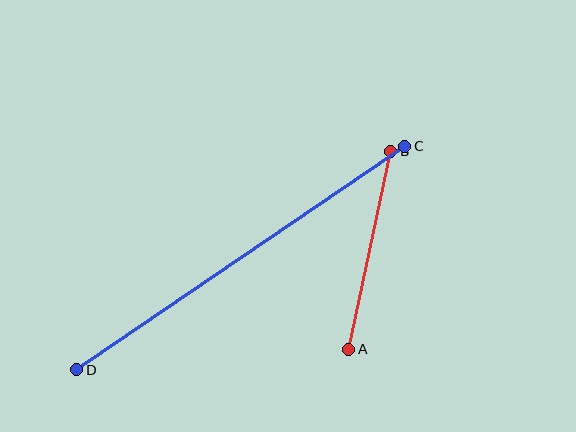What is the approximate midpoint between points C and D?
The midpoint is at approximately (241, 258) pixels.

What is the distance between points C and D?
The distance is approximately 397 pixels.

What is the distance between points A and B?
The distance is approximately 202 pixels.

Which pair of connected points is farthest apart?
Points C and D are farthest apart.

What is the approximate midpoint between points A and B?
The midpoint is at approximately (370, 250) pixels.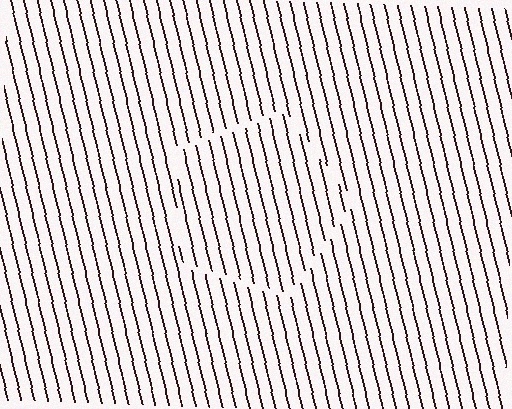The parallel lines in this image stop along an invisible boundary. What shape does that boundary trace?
An illusory pentagon. The interior of the shape contains the same grating, shifted by half a period — the contour is defined by the phase discontinuity where line-ends from the inner and outer gratings abut.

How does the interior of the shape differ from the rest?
The interior of the shape contains the same grating, shifted by half a period — the contour is defined by the phase discontinuity where line-ends from the inner and outer gratings abut.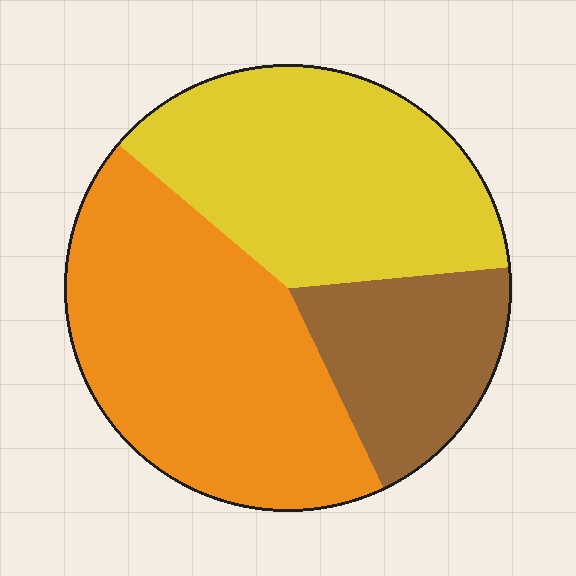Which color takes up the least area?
Brown, at roughly 20%.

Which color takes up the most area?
Orange, at roughly 45%.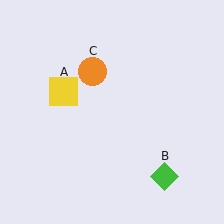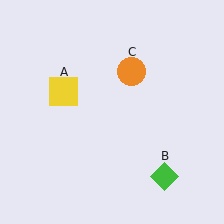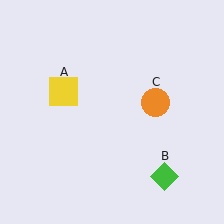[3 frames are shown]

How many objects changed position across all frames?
1 object changed position: orange circle (object C).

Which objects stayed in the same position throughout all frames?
Yellow square (object A) and green diamond (object B) remained stationary.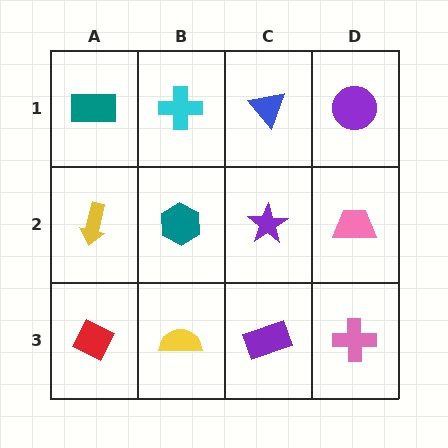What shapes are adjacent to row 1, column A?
A yellow arrow (row 2, column A), a cyan cross (row 1, column B).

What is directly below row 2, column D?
A pink cross.